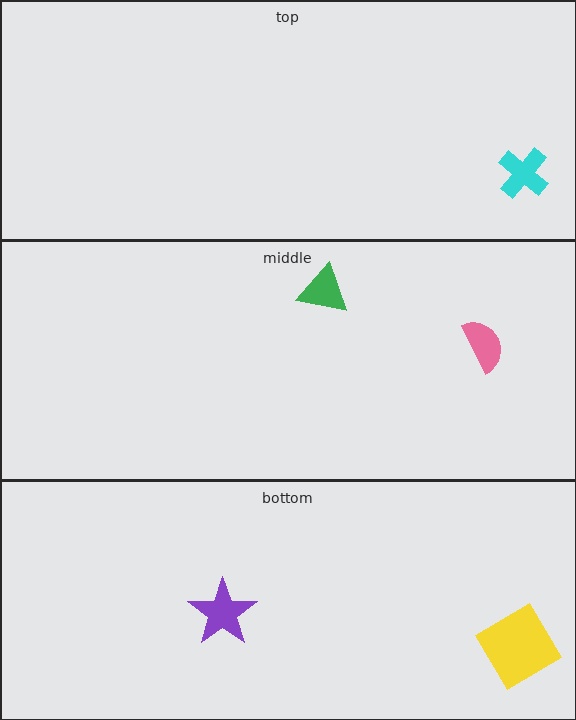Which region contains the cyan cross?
The top region.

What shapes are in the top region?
The cyan cross.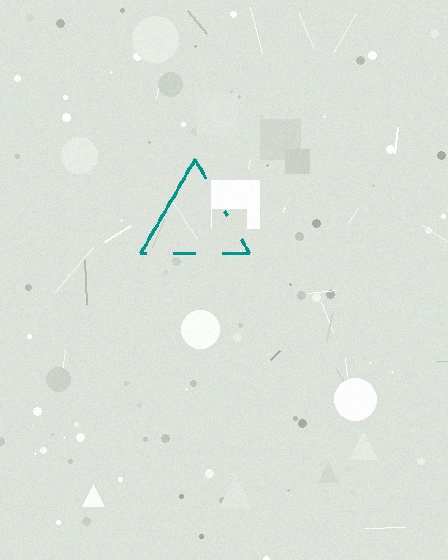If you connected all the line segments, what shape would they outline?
They would outline a triangle.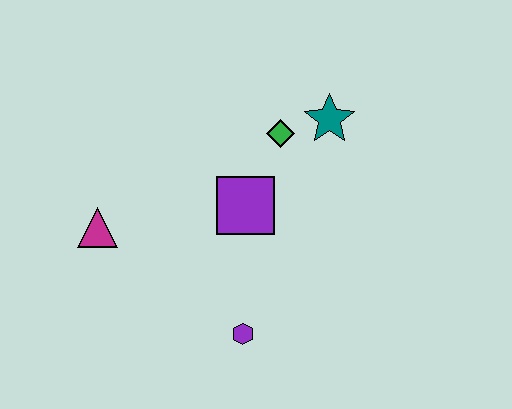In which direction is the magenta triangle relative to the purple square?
The magenta triangle is to the left of the purple square.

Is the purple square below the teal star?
Yes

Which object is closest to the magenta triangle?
The purple square is closest to the magenta triangle.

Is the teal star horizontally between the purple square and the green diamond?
No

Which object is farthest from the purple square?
The magenta triangle is farthest from the purple square.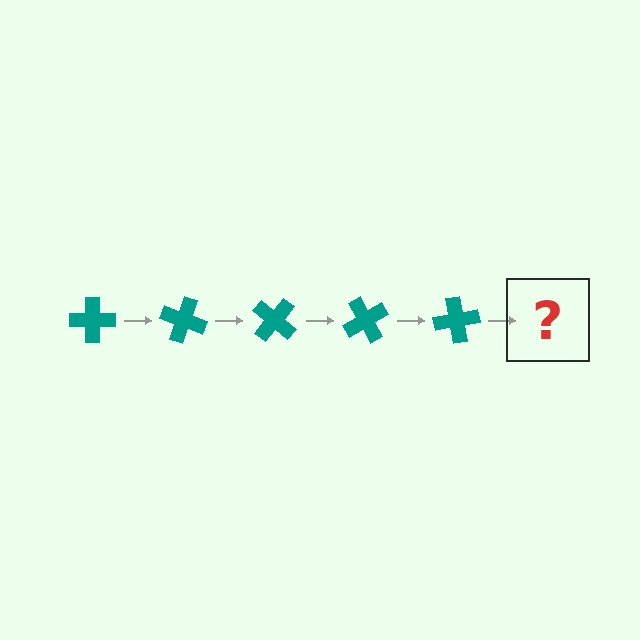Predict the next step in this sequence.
The next step is a teal cross rotated 100 degrees.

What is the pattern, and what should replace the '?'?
The pattern is that the cross rotates 20 degrees each step. The '?' should be a teal cross rotated 100 degrees.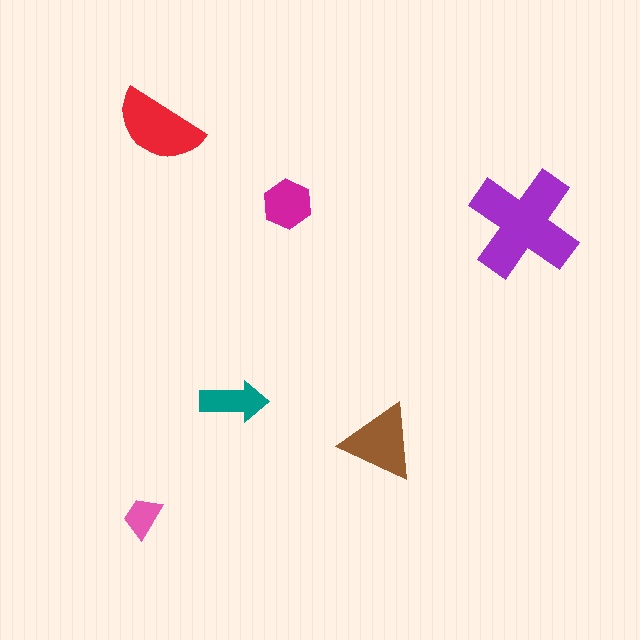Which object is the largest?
The purple cross.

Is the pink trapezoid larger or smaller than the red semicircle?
Smaller.